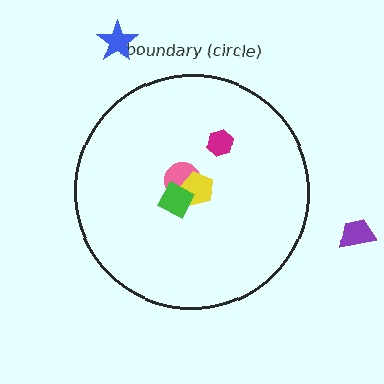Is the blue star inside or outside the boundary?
Outside.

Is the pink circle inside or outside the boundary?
Inside.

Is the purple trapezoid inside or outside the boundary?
Outside.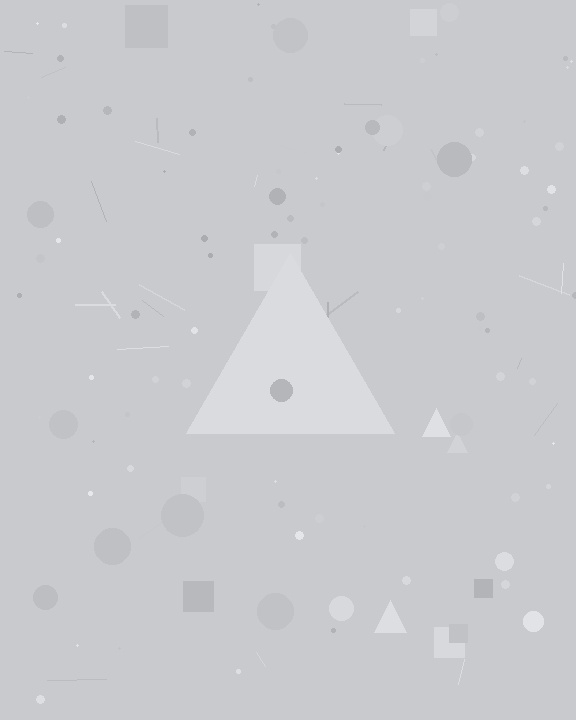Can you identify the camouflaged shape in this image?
The camouflaged shape is a triangle.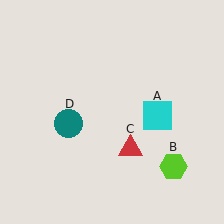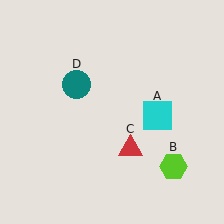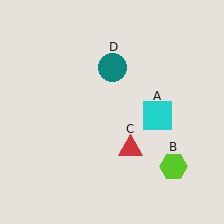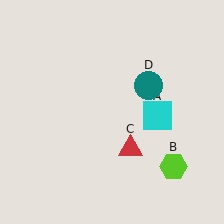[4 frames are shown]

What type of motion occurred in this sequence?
The teal circle (object D) rotated clockwise around the center of the scene.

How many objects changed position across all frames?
1 object changed position: teal circle (object D).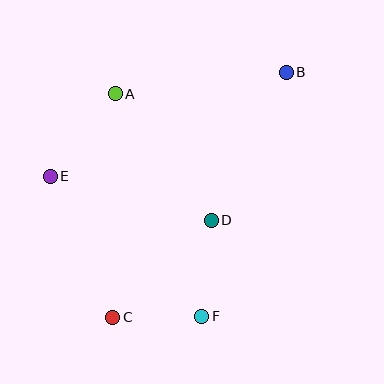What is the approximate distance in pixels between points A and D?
The distance between A and D is approximately 159 pixels.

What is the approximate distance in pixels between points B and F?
The distance between B and F is approximately 258 pixels.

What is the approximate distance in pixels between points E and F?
The distance between E and F is approximately 206 pixels.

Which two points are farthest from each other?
Points B and C are farthest from each other.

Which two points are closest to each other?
Points C and F are closest to each other.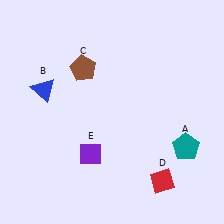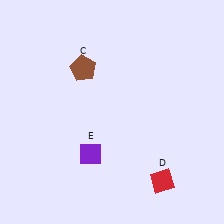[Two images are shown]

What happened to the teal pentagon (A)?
The teal pentagon (A) was removed in Image 2. It was in the bottom-right area of Image 1.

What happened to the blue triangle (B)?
The blue triangle (B) was removed in Image 2. It was in the top-left area of Image 1.